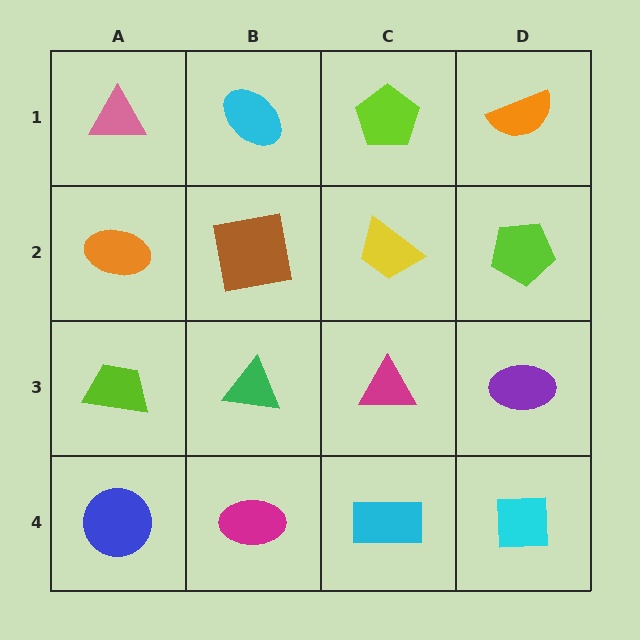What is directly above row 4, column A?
A lime trapezoid.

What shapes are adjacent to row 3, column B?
A brown square (row 2, column B), a magenta ellipse (row 4, column B), a lime trapezoid (row 3, column A), a magenta triangle (row 3, column C).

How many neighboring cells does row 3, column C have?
4.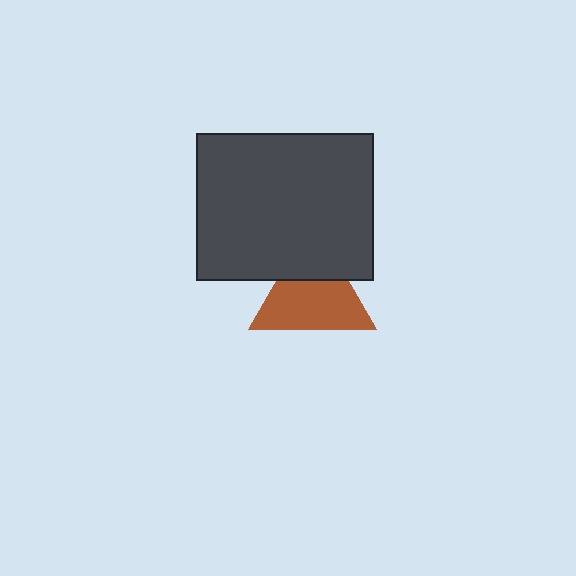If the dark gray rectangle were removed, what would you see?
You would see the complete brown triangle.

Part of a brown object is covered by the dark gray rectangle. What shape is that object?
It is a triangle.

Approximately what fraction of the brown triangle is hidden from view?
Roughly 33% of the brown triangle is hidden behind the dark gray rectangle.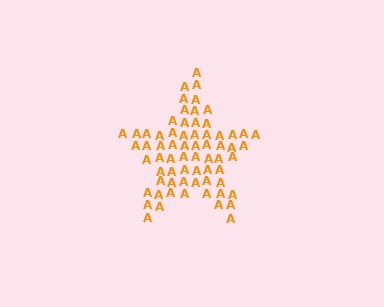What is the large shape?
The large shape is a star.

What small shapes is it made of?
It is made of small letter A's.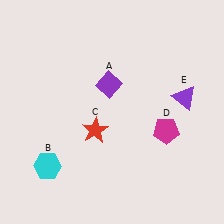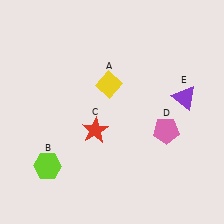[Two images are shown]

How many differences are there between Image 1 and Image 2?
There are 3 differences between the two images.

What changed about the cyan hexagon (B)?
In Image 1, B is cyan. In Image 2, it changed to lime.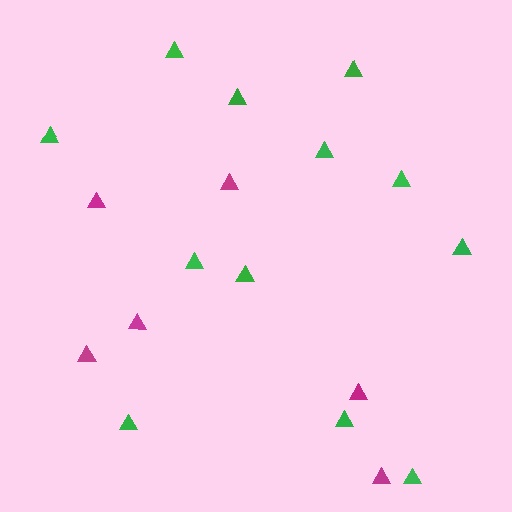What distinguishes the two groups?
There are 2 groups: one group of green triangles (12) and one group of magenta triangles (6).